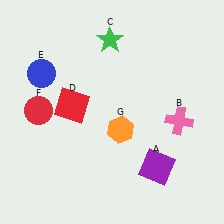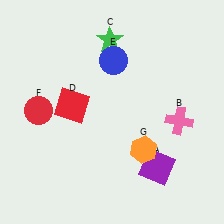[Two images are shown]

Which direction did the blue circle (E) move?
The blue circle (E) moved right.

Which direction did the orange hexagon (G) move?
The orange hexagon (G) moved right.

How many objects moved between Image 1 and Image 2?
2 objects moved between the two images.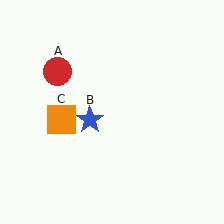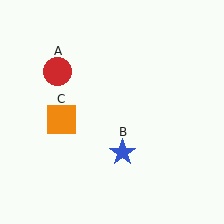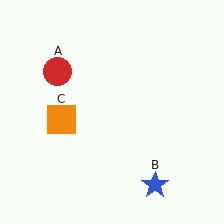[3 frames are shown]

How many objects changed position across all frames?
1 object changed position: blue star (object B).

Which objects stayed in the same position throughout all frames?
Red circle (object A) and orange square (object C) remained stationary.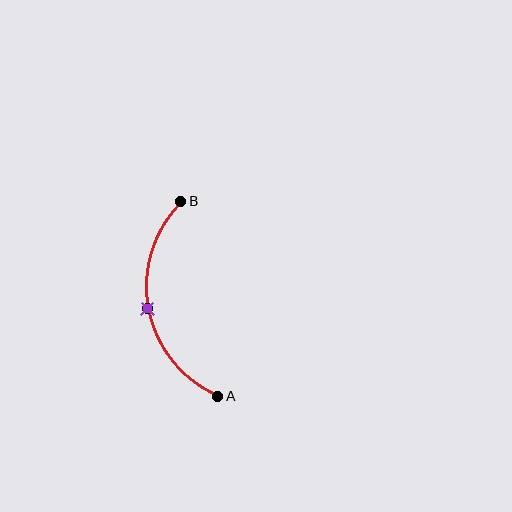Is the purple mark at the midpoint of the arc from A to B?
Yes. The purple mark lies on the arc at equal arc-length from both A and B — it is the arc midpoint.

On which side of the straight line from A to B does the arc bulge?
The arc bulges to the left of the straight line connecting A and B.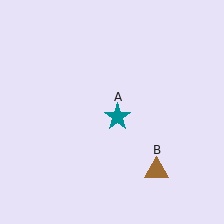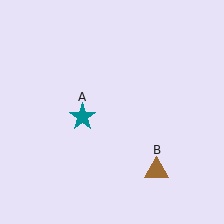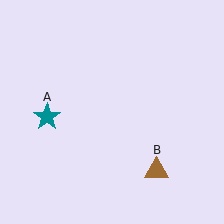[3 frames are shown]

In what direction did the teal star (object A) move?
The teal star (object A) moved left.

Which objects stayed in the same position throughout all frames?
Brown triangle (object B) remained stationary.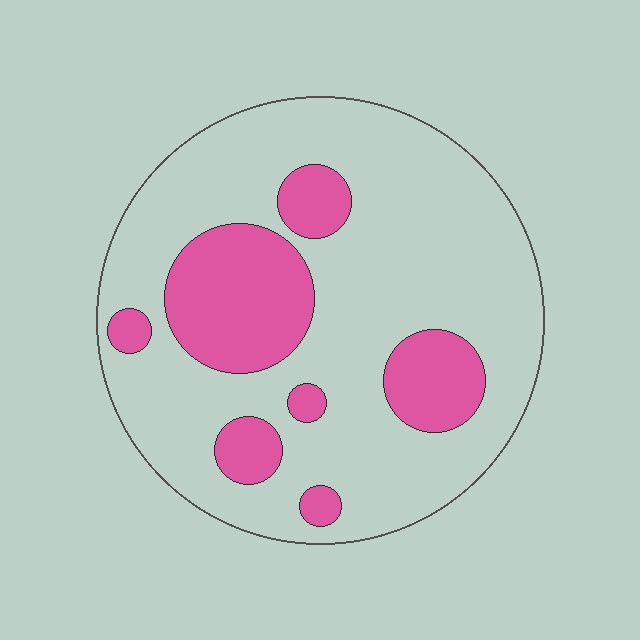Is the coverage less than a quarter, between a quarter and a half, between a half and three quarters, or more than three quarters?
Less than a quarter.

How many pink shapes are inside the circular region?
7.